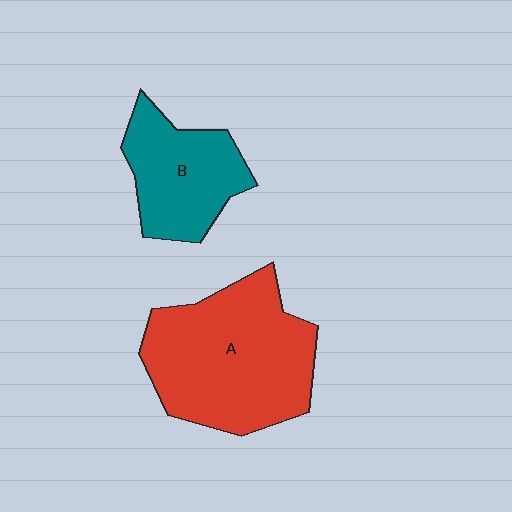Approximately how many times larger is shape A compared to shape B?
Approximately 1.7 times.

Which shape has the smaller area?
Shape B (teal).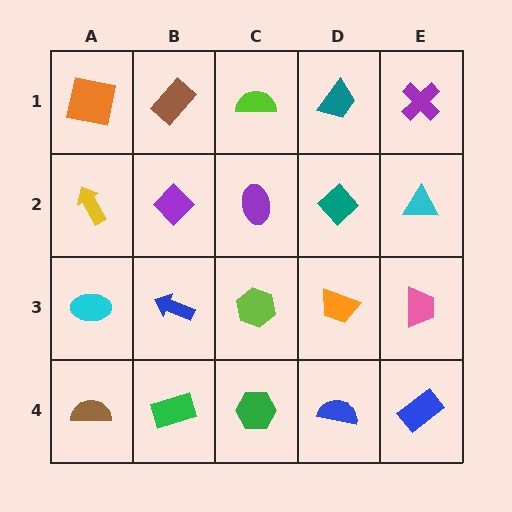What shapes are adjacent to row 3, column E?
A cyan triangle (row 2, column E), a blue rectangle (row 4, column E), an orange trapezoid (row 3, column D).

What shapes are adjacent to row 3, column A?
A yellow arrow (row 2, column A), a brown semicircle (row 4, column A), a blue arrow (row 3, column B).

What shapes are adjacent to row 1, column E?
A cyan triangle (row 2, column E), a teal trapezoid (row 1, column D).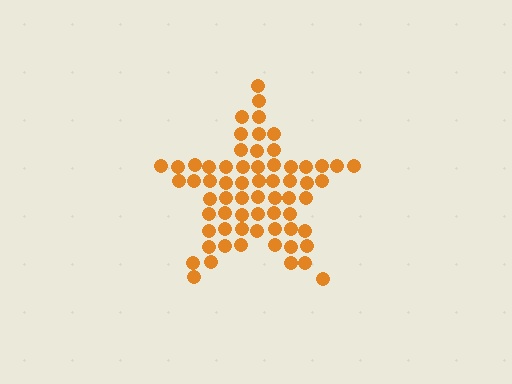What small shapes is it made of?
It is made of small circles.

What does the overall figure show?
The overall figure shows a star.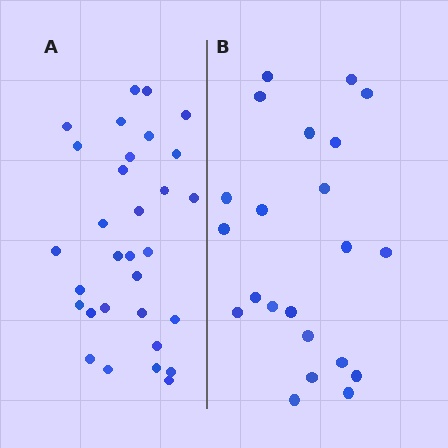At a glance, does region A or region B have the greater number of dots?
Region A (the left region) has more dots.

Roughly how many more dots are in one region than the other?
Region A has roughly 8 or so more dots than region B.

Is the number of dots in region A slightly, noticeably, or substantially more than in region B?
Region A has noticeably more, but not dramatically so. The ratio is roughly 1.4 to 1.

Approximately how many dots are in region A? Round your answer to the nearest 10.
About 30 dots. (The exact count is 31, which rounds to 30.)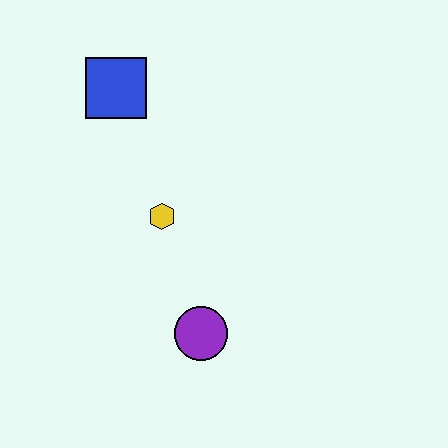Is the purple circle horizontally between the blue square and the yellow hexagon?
No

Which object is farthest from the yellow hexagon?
The blue square is farthest from the yellow hexagon.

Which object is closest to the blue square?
The yellow hexagon is closest to the blue square.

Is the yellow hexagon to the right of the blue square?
Yes